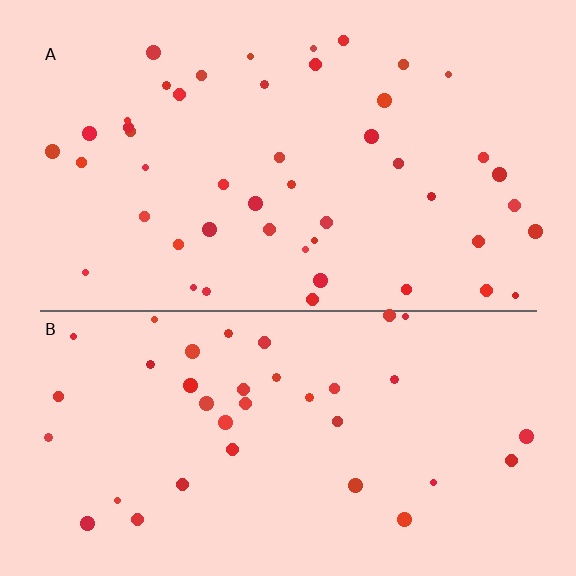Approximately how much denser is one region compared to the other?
Approximately 1.3× — region A over region B.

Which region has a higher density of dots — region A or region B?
A (the top).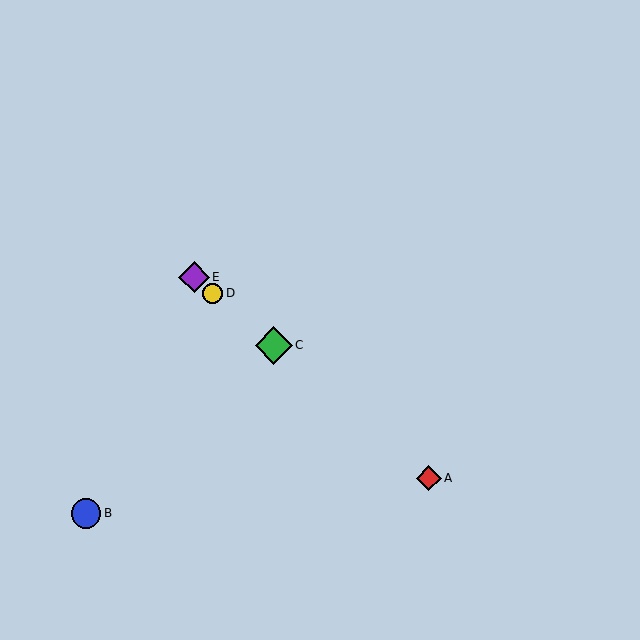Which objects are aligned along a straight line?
Objects A, C, D, E are aligned along a straight line.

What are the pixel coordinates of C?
Object C is at (274, 345).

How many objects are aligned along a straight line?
4 objects (A, C, D, E) are aligned along a straight line.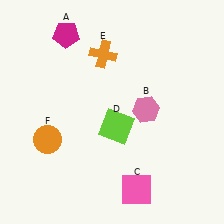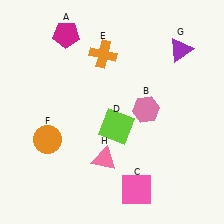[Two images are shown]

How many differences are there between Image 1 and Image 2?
There are 2 differences between the two images.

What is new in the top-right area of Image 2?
A purple triangle (G) was added in the top-right area of Image 2.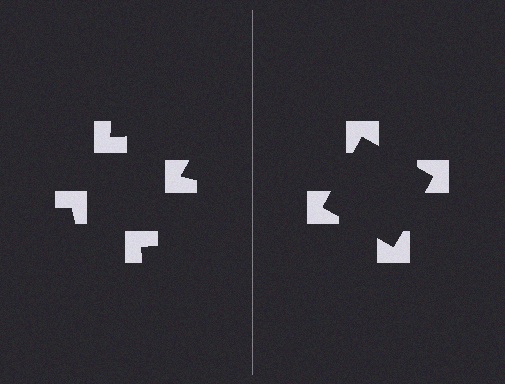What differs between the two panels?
The notched squares are positioned identically on both sides; only the wedge orientations differ. On the right they align to a square; on the left they are misaligned.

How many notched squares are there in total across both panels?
8 — 4 on each side.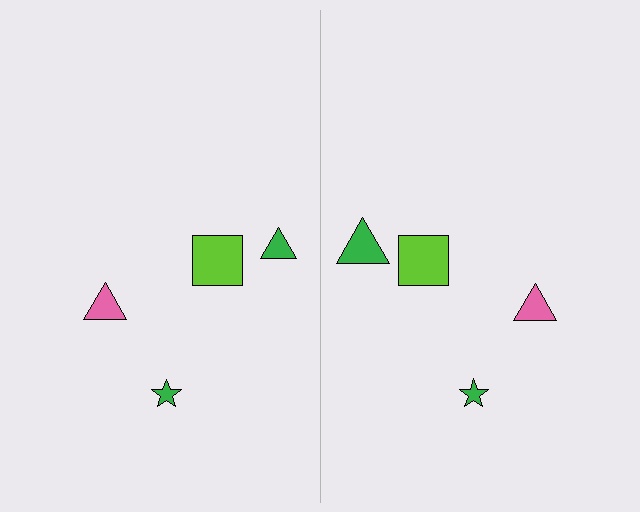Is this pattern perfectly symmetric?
No, the pattern is not perfectly symmetric. The green triangle on the right side has a different size than its mirror counterpart.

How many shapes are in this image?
There are 8 shapes in this image.